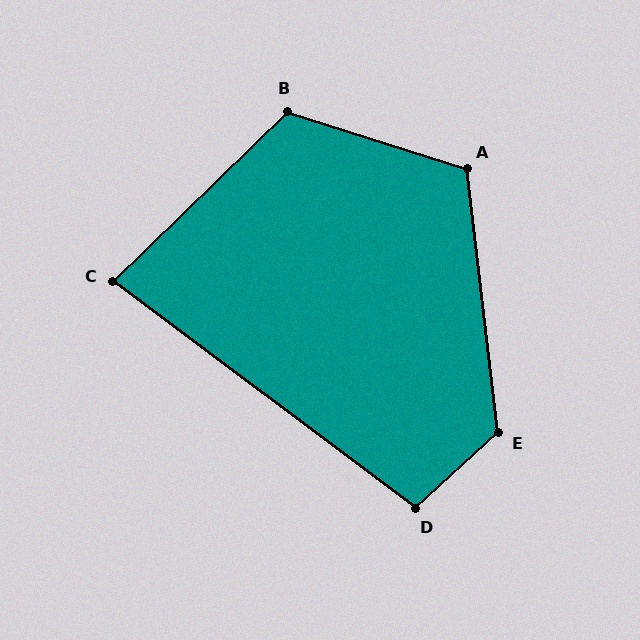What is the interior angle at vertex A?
Approximately 115 degrees (obtuse).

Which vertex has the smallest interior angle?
C, at approximately 81 degrees.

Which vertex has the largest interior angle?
E, at approximately 126 degrees.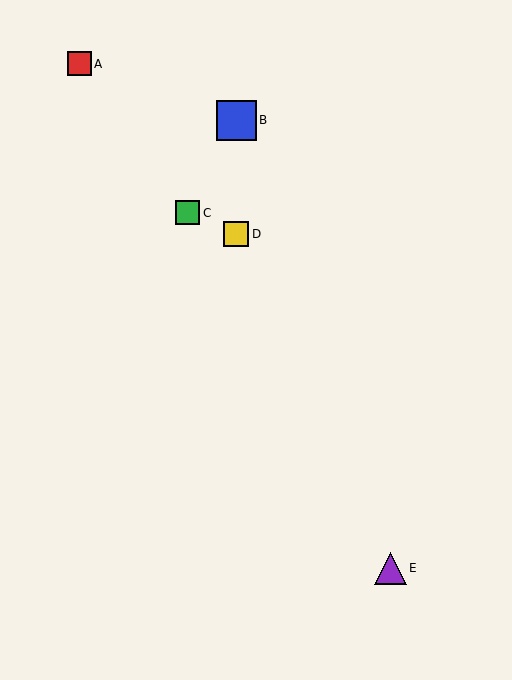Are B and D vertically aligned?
Yes, both are at x≈236.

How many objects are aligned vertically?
2 objects (B, D) are aligned vertically.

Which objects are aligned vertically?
Objects B, D are aligned vertically.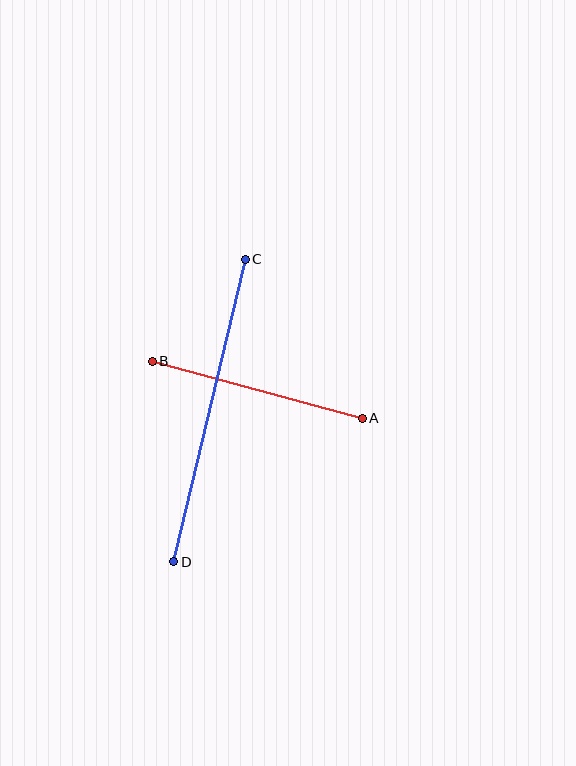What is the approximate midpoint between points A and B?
The midpoint is at approximately (257, 390) pixels.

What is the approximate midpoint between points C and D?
The midpoint is at approximately (209, 410) pixels.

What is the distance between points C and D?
The distance is approximately 311 pixels.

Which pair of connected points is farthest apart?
Points C and D are farthest apart.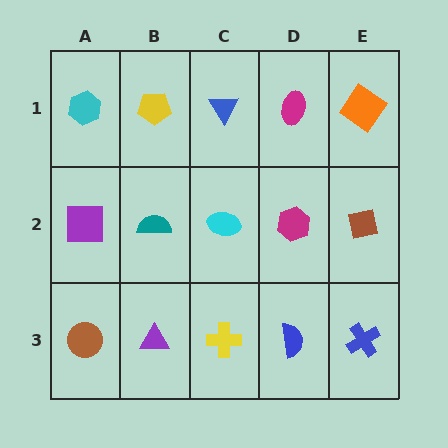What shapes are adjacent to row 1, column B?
A teal semicircle (row 2, column B), a cyan hexagon (row 1, column A), a blue triangle (row 1, column C).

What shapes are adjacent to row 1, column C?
A cyan ellipse (row 2, column C), a yellow pentagon (row 1, column B), a magenta ellipse (row 1, column D).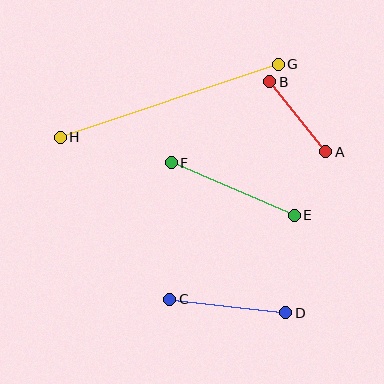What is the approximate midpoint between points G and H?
The midpoint is at approximately (169, 101) pixels.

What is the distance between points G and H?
The distance is approximately 229 pixels.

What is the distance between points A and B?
The distance is approximately 90 pixels.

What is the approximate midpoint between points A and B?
The midpoint is at approximately (298, 117) pixels.